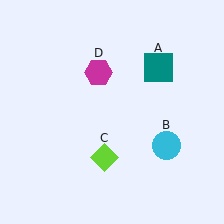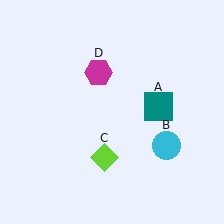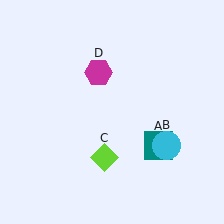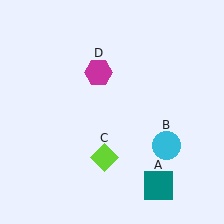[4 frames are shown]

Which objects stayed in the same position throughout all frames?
Cyan circle (object B) and lime diamond (object C) and magenta hexagon (object D) remained stationary.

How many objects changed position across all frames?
1 object changed position: teal square (object A).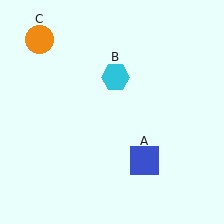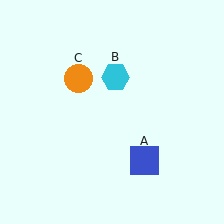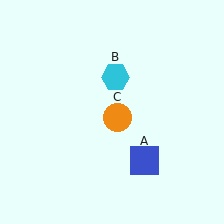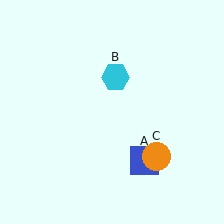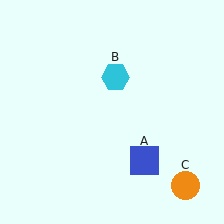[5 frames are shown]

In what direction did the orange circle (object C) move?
The orange circle (object C) moved down and to the right.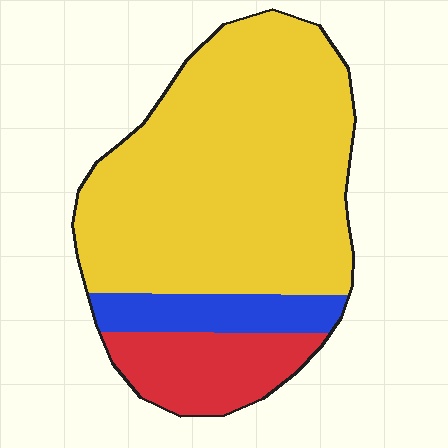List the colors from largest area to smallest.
From largest to smallest: yellow, red, blue.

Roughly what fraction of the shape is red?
Red takes up less than a quarter of the shape.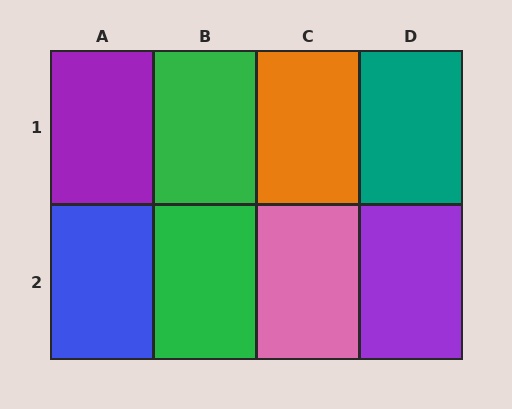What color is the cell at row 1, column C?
Orange.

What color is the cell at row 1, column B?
Green.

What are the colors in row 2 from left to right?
Blue, green, pink, purple.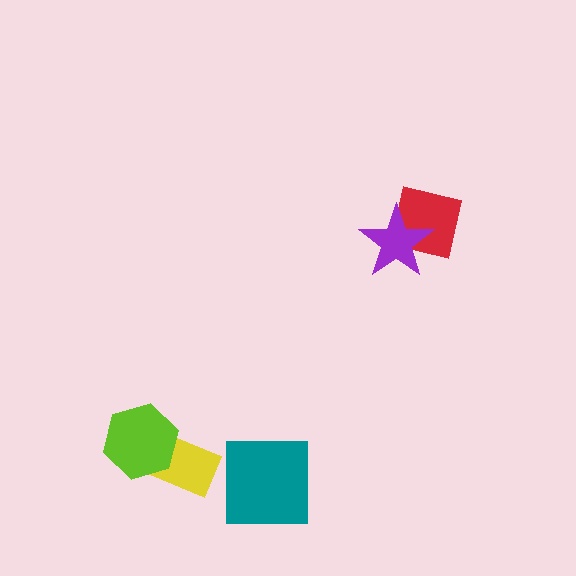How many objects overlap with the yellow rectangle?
1 object overlaps with the yellow rectangle.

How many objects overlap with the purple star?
1 object overlaps with the purple star.